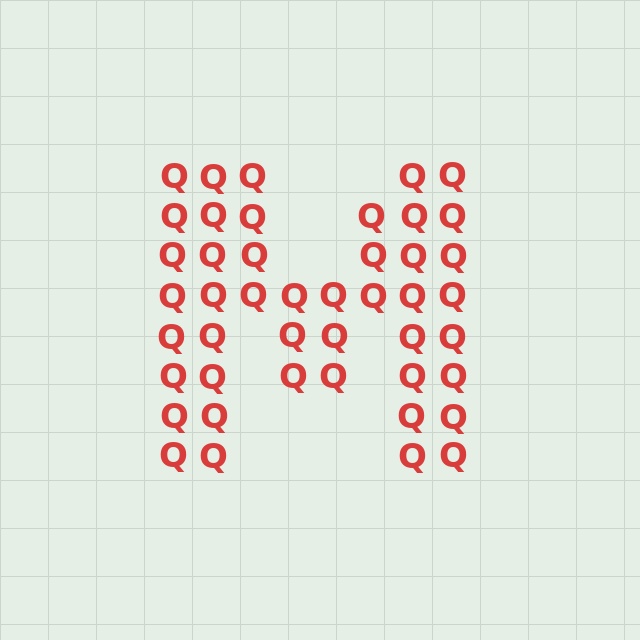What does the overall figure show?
The overall figure shows the letter M.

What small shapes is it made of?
It is made of small letter Q's.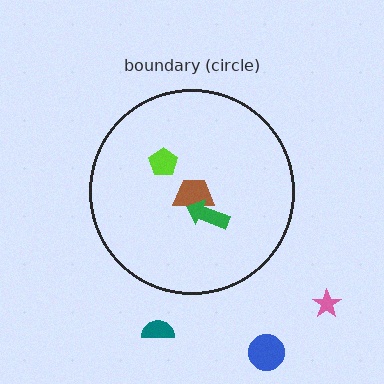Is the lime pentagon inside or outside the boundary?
Inside.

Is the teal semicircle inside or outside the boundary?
Outside.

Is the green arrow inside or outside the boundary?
Inside.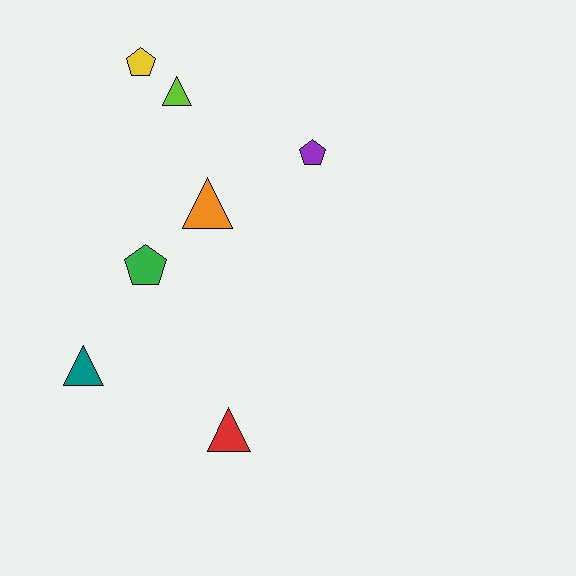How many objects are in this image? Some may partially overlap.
There are 7 objects.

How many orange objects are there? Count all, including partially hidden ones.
There is 1 orange object.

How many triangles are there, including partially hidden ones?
There are 4 triangles.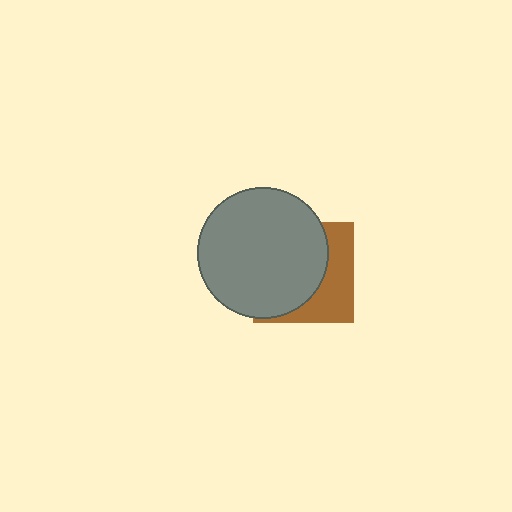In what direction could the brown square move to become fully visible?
The brown square could move right. That would shift it out from behind the gray circle entirely.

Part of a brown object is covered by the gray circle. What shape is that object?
It is a square.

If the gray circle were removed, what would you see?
You would see the complete brown square.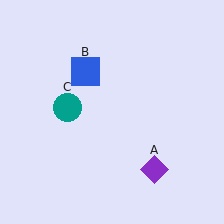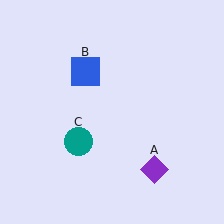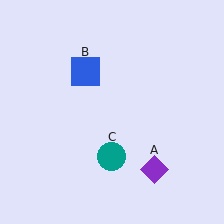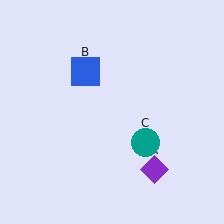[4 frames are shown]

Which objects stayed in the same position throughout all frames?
Purple diamond (object A) and blue square (object B) remained stationary.